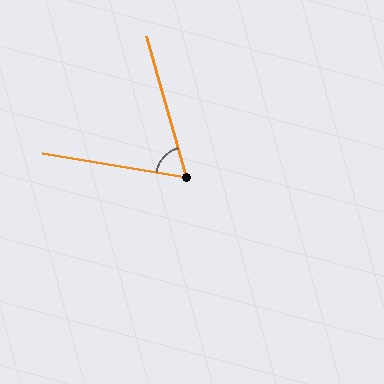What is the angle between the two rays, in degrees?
Approximately 65 degrees.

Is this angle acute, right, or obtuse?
It is acute.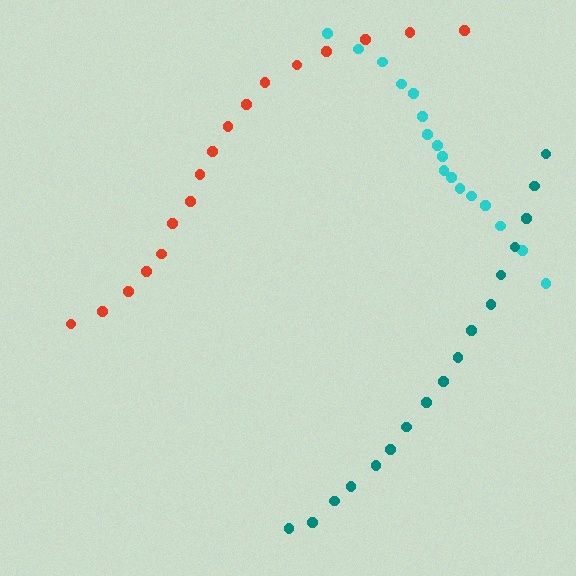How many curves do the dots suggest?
There are 3 distinct paths.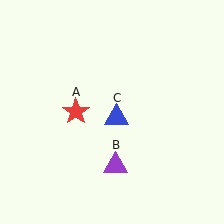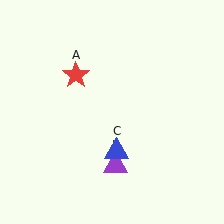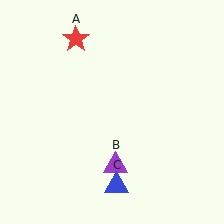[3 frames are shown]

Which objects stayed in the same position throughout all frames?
Purple triangle (object B) remained stationary.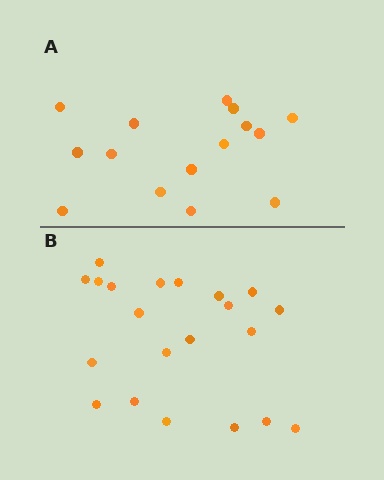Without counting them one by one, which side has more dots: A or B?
Region B (the bottom region) has more dots.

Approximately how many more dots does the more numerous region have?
Region B has about 6 more dots than region A.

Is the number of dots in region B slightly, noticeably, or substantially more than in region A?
Region B has noticeably more, but not dramatically so. The ratio is roughly 1.4 to 1.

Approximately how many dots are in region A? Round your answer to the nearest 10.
About 20 dots. (The exact count is 15, which rounds to 20.)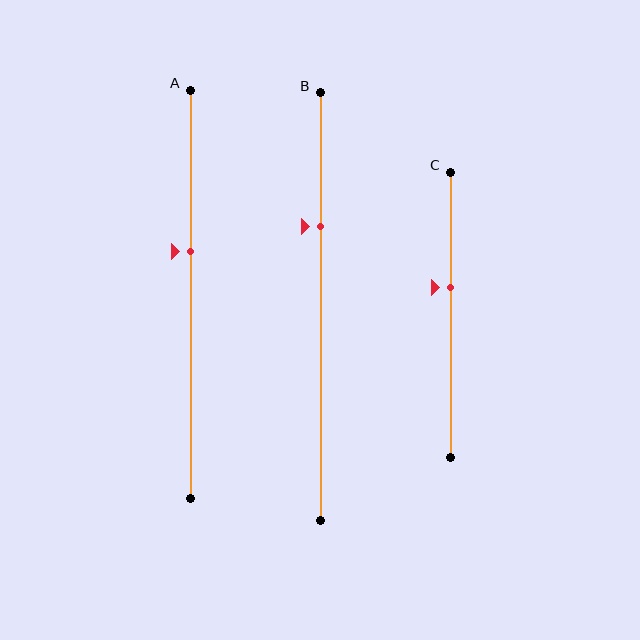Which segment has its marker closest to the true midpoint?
Segment C has its marker closest to the true midpoint.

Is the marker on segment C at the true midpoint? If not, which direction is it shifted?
No, the marker on segment C is shifted upward by about 10% of the segment length.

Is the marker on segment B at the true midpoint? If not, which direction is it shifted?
No, the marker on segment B is shifted upward by about 19% of the segment length.